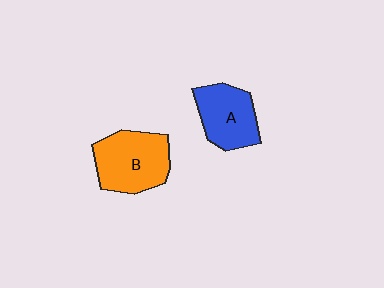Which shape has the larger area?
Shape B (orange).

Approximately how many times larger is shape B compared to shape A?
Approximately 1.2 times.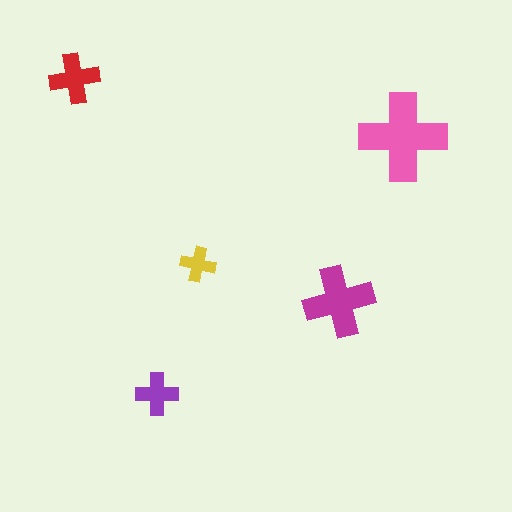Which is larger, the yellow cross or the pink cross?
The pink one.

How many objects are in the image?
There are 5 objects in the image.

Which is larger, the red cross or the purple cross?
The red one.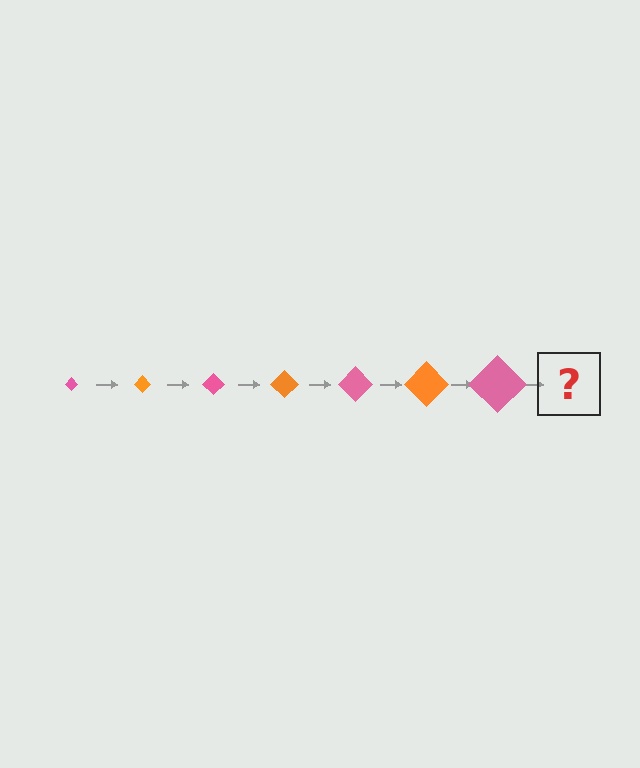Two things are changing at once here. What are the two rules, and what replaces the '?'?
The two rules are that the diamond grows larger each step and the color cycles through pink and orange. The '?' should be an orange diamond, larger than the previous one.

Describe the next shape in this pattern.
It should be an orange diamond, larger than the previous one.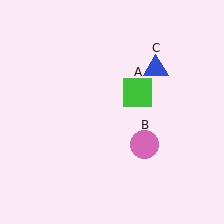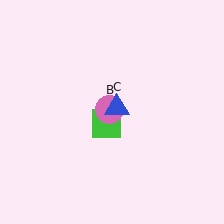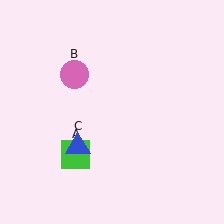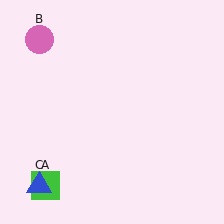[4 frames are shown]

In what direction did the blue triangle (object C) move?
The blue triangle (object C) moved down and to the left.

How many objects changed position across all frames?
3 objects changed position: green square (object A), pink circle (object B), blue triangle (object C).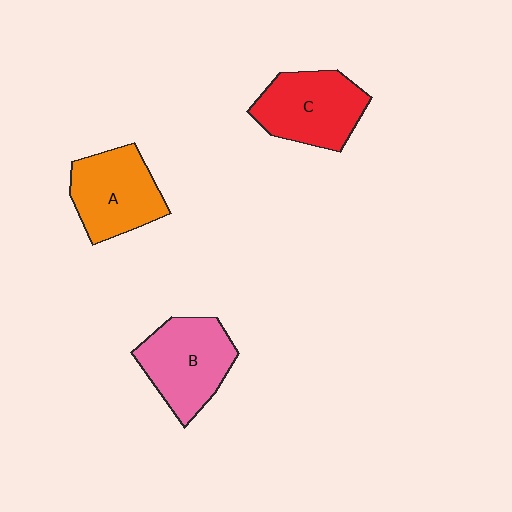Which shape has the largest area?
Shape B (pink).